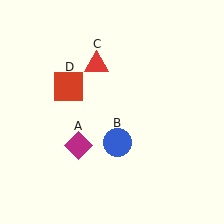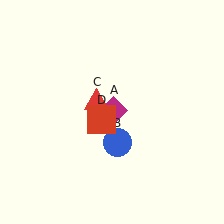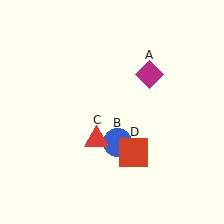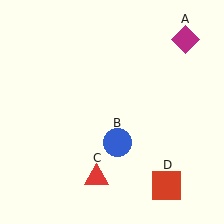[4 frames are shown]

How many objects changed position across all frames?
3 objects changed position: magenta diamond (object A), red triangle (object C), red square (object D).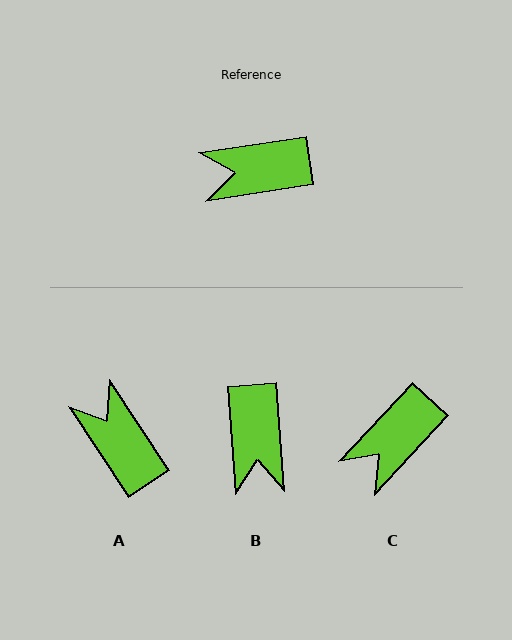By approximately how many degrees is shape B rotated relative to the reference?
Approximately 86 degrees counter-clockwise.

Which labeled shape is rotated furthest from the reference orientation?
B, about 86 degrees away.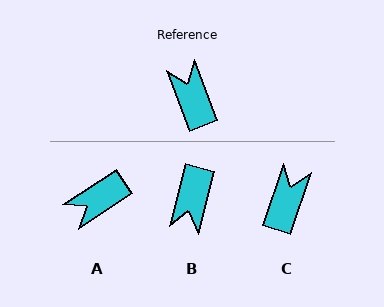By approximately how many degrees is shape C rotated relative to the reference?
Approximately 39 degrees clockwise.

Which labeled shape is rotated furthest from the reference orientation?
B, about 145 degrees away.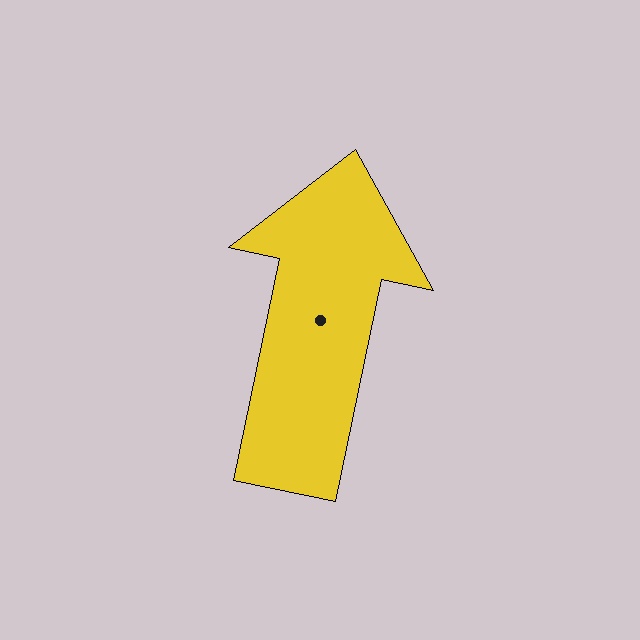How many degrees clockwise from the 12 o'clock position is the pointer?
Approximately 12 degrees.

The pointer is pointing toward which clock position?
Roughly 12 o'clock.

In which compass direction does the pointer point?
North.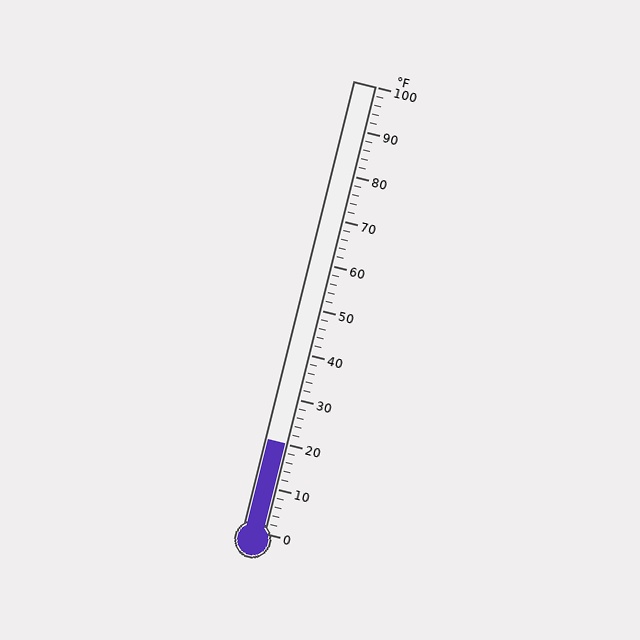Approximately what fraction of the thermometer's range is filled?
The thermometer is filled to approximately 20% of its range.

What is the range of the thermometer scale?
The thermometer scale ranges from 0°F to 100°F.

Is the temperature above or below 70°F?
The temperature is below 70°F.